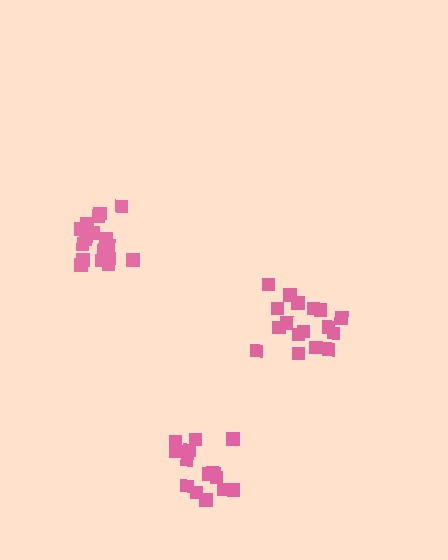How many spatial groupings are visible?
There are 3 spatial groupings.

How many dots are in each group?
Group 1: 17 dots, Group 2: 16 dots, Group 3: 17 dots (50 total).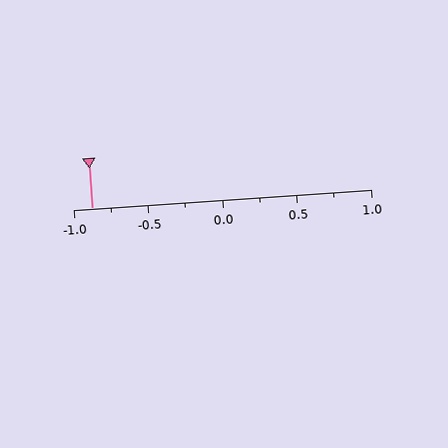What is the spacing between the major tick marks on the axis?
The major ticks are spaced 0.5 apart.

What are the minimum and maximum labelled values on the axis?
The axis runs from -1.0 to 1.0.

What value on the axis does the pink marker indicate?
The marker indicates approximately -0.88.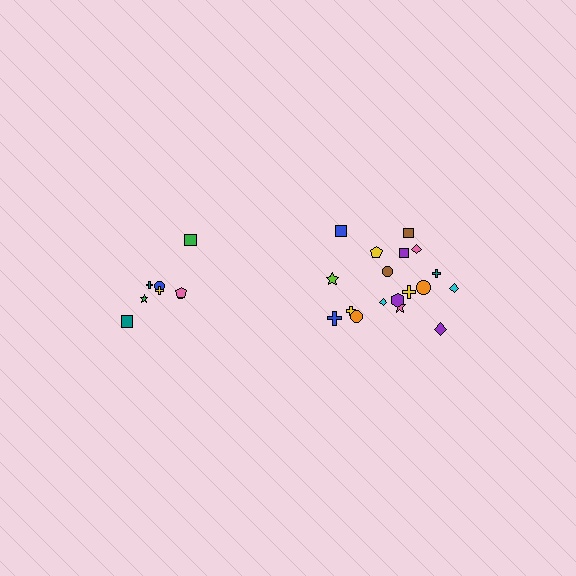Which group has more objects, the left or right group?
The right group.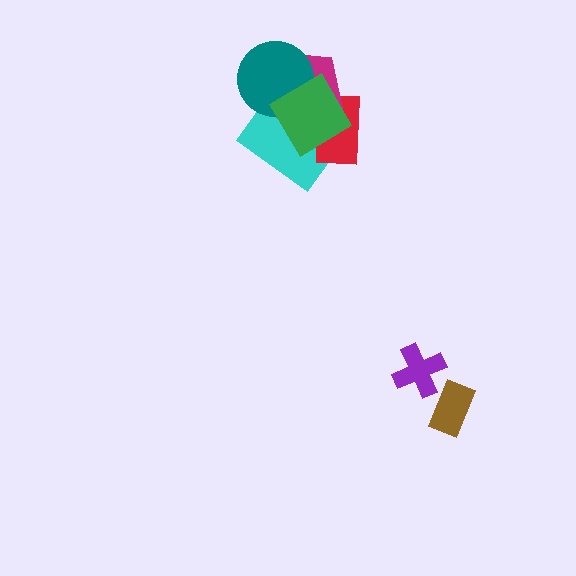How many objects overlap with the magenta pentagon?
4 objects overlap with the magenta pentagon.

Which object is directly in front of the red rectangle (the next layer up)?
The magenta pentagon is directly in front of the red rectangle.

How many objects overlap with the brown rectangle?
0 objects overlap with the brown rectangle.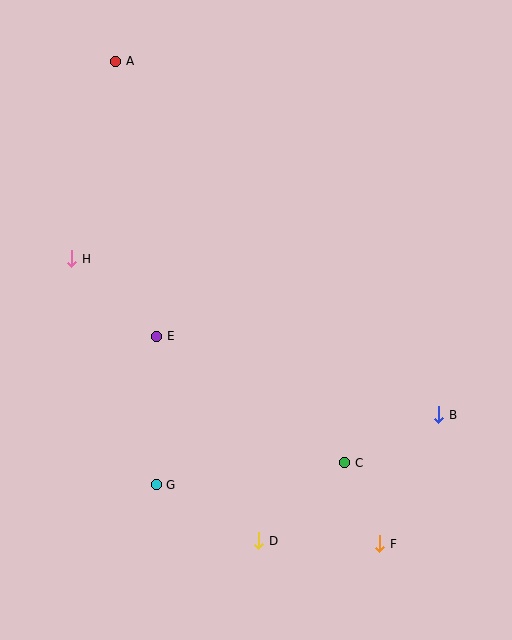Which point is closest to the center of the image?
Point E at (157, 336) is closest to the center.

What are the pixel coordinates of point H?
Point H is at (72, 259).